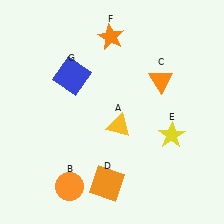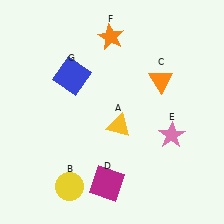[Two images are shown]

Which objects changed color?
B changed from orange to yellow. D changed from orange to magenta. E changed from yellow to pink.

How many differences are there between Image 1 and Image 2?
There are 3 differences between the two images.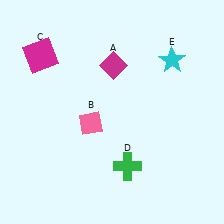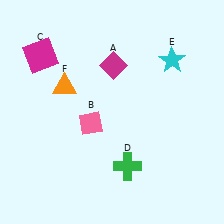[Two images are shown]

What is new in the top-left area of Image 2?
An orange triangle (F) was added in the top-left area of Image 2.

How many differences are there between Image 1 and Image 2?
There is 1 difference between the two images.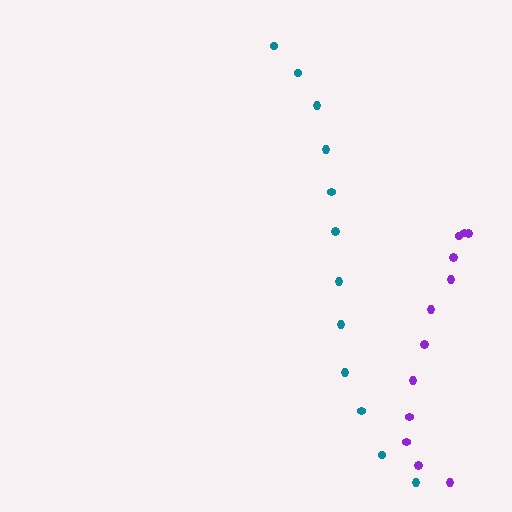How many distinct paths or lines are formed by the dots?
There are 2 distinct paths.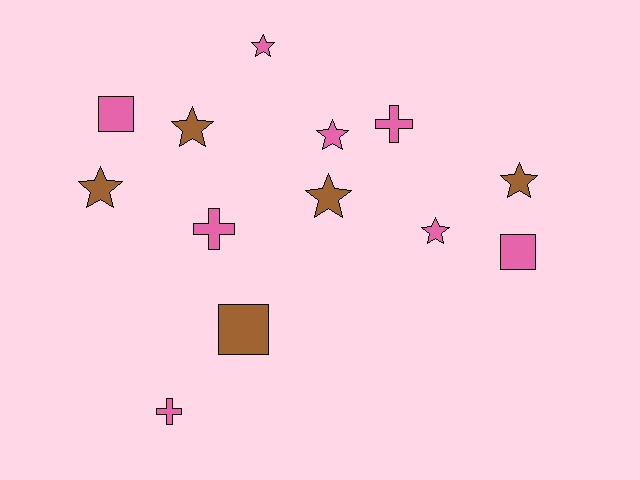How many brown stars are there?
There are 4 brown stars.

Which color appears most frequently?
Pink, with 8 objects.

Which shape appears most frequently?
Star, with 7 objects.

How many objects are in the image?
There are 13 objects.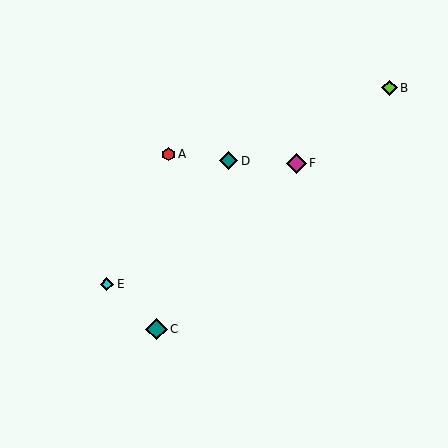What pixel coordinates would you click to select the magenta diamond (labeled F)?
Click at (296, 163) to select the magenta diamond F.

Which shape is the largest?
The teal diamond (labeled C) is the largest.